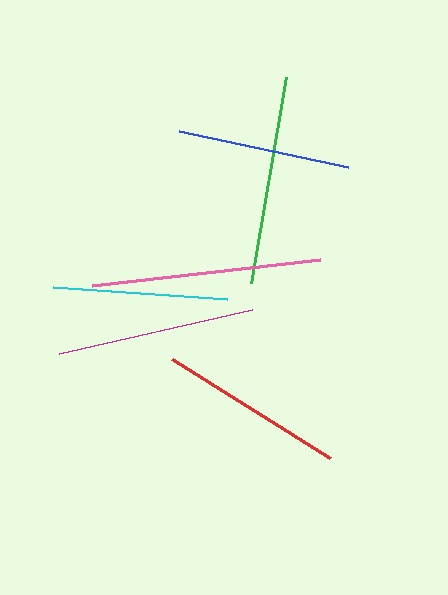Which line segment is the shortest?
The blue line is the shortest at approximately 173 pixels.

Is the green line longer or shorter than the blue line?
The green line is longer than the blue line.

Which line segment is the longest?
The pink line is the longest at approximately 229 pixels.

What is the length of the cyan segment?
The cyan segment is approximately 174 pixels long.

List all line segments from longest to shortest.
From longest to shortest: pink, green, magenta, red, cyan, blue.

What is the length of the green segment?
The green segment is approximately 210 pixels long.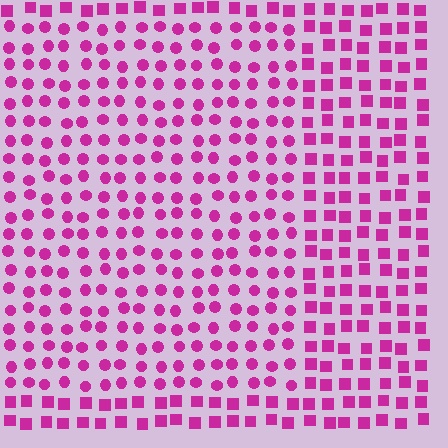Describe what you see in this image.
The image is filled with small magenta elements arranged in a uniform grid. A rectangle-shaped region contains circles, while the surrounding area contains squares. The boundary is defined purely by the change in element shape.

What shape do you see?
I see a rectangle.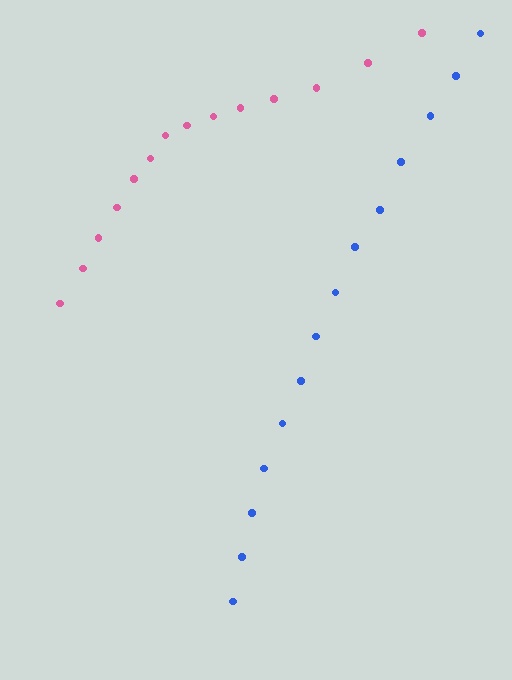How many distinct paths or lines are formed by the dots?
There are 2 distinct paths.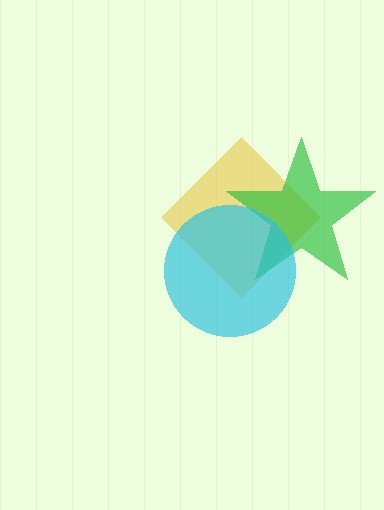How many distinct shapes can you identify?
There are 3 distinct shapes: a yellow diamond, a green star, a cyan circle.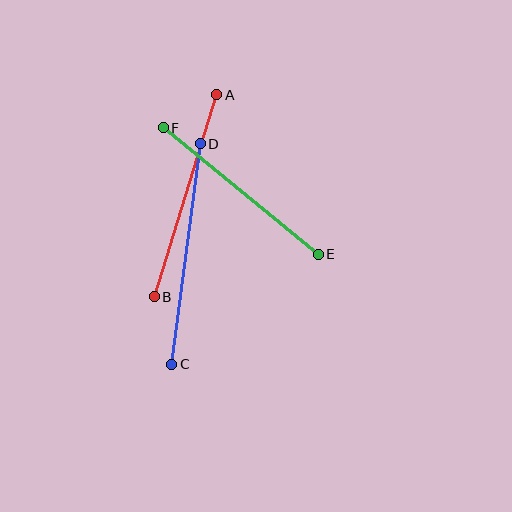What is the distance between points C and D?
The distance is approximately 223 pixels.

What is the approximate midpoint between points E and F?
The midpoint is at approximately (241, 191) pixels.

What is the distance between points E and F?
The distance is approximately 200 pixels.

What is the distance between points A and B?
The distance is approximately 212 pixels.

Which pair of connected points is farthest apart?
Points C and D are farthest apart.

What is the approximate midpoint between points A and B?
The midpoint is at approximately (185, 196) pixels.